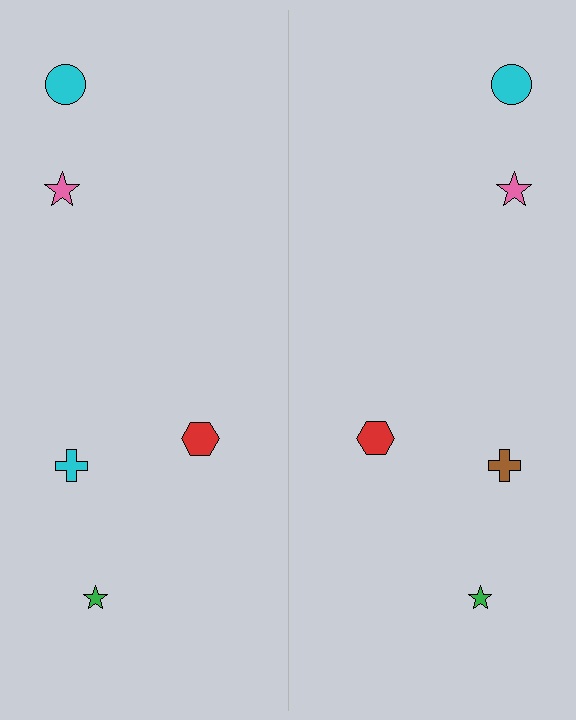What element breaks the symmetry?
The brown cross on the right side breaks the symmetry — its mirror counterpart is cyan.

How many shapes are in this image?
There are 10 shapes in this image.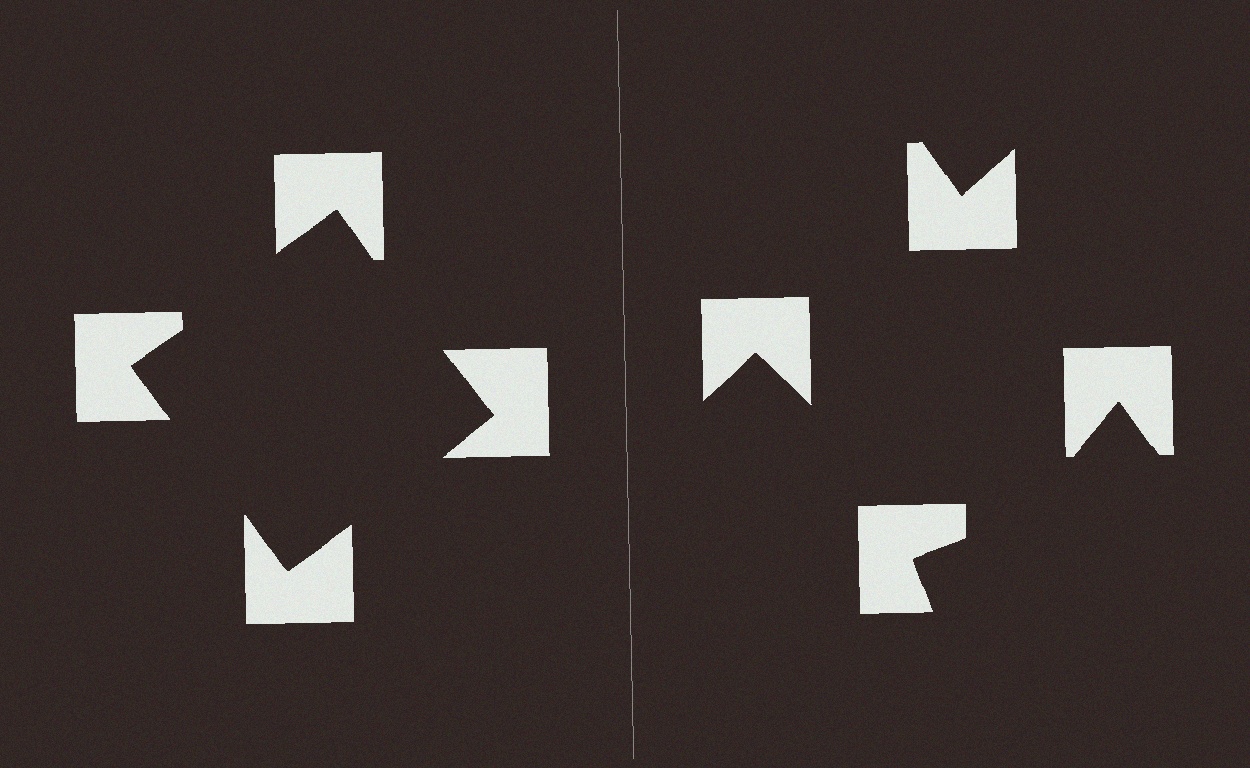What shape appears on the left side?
An illusory square.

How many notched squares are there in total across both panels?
8 — 4 on each side.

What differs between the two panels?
The notched squares are positioned identically on both sides; only the wedge orientations differ. On the left they align to a square; on the right they are misaligned.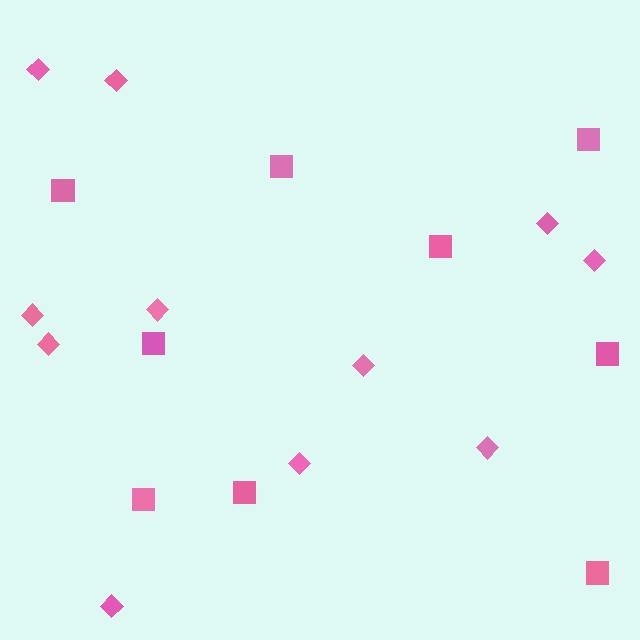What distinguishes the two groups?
There are 2 groups: one group of diamonds (11) and one group of squares (9).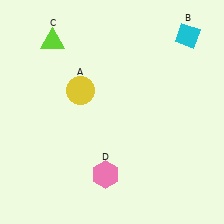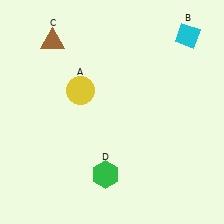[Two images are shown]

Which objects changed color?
C changed from lime to brown. D changed from pink to green.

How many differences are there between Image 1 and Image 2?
There are 2 differences between the two images.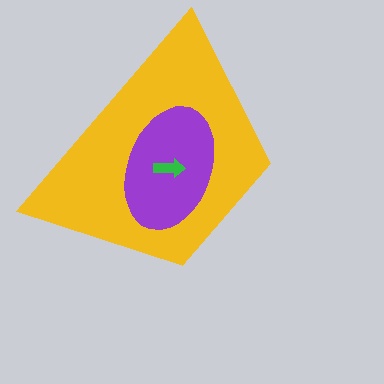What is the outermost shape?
The yellow trapezoid.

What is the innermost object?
The green arrow.